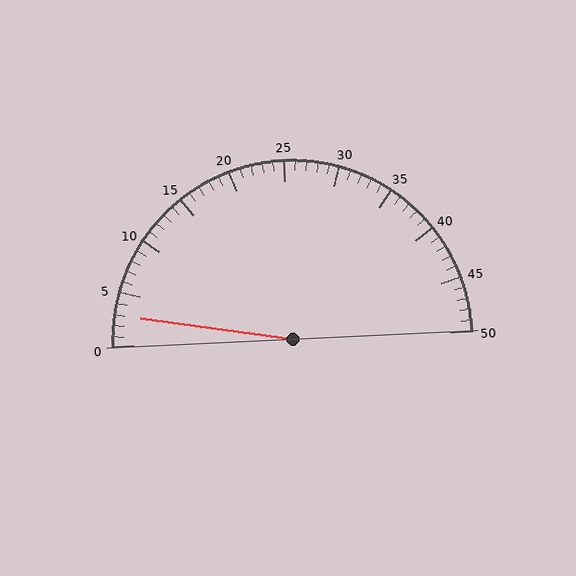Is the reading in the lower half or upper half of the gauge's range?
The reading is in the lower half of the range (0 to 50).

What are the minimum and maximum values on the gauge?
The gauge ranges from 0 to 50.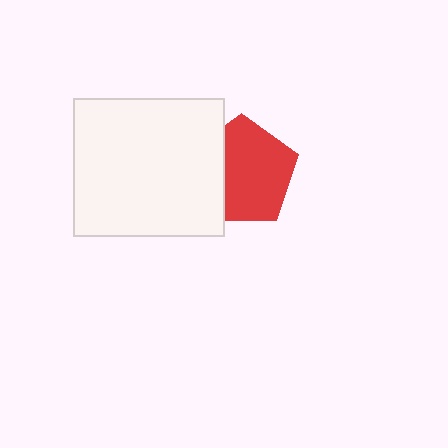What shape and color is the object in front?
The object in front is a white rectangle.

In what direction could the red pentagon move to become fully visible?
The red pentagon could move right. That would shift it out from behind the white rectangle entirely.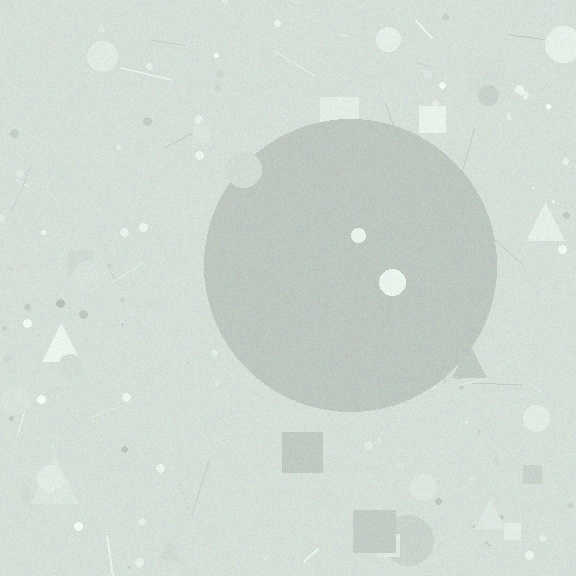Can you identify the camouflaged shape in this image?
The camouflaged shape is a circle.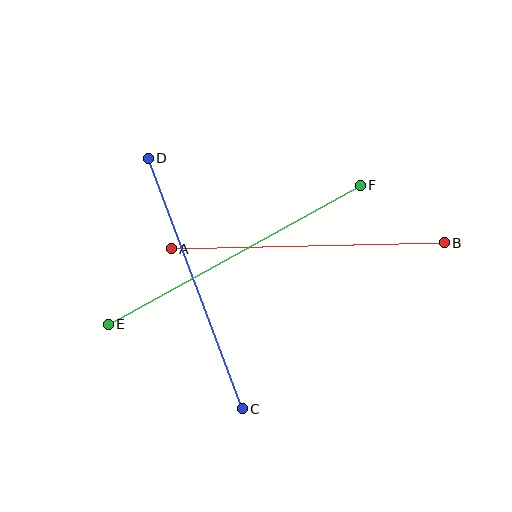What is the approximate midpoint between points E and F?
The midpoint is at approximately (234, 255) pixels.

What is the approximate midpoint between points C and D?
The midpoint is at approximately (195, 284) pixels.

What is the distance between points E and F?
The distance is approximately 288 pixels.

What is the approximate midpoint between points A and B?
The midpoint is at approximately (308, 246) pixels.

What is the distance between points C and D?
The distance is approximately 268 pixels.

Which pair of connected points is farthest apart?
Points E and F are farthest apart.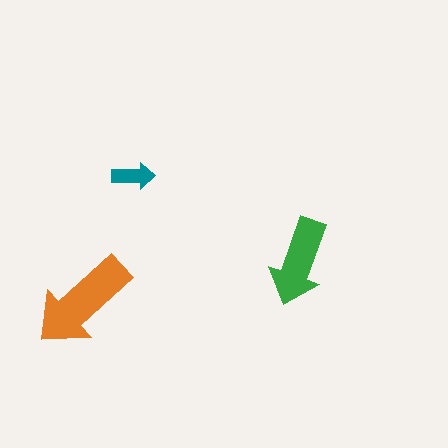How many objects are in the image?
There are 3 objects in the image.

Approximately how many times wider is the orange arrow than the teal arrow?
About 2.5 times wider.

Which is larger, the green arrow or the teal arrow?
The green one.